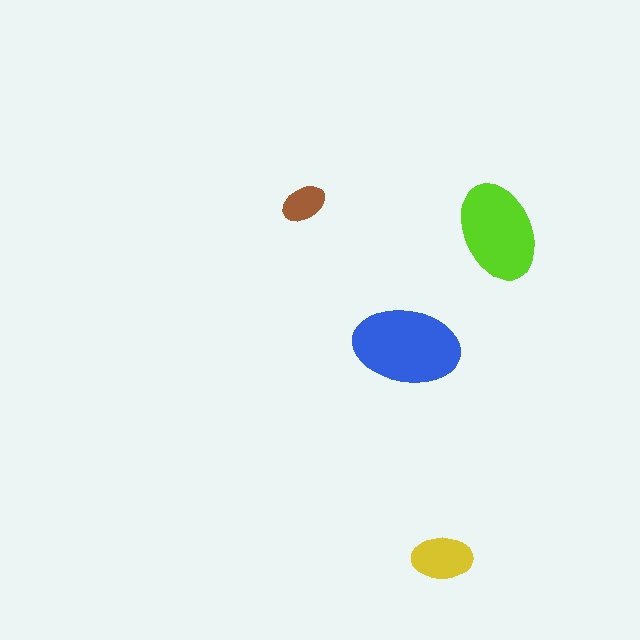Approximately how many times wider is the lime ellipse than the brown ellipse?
About 2 times wider.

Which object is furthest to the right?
The lime ellipse is rightmost.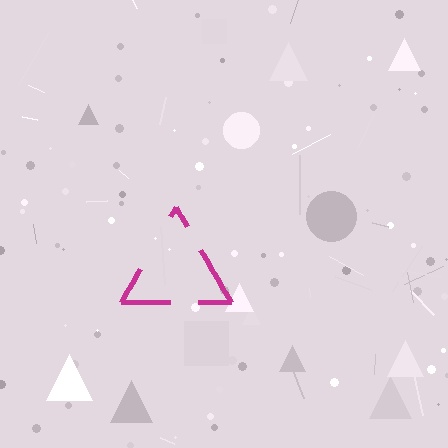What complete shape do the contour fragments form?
The contour fragments form a triangle.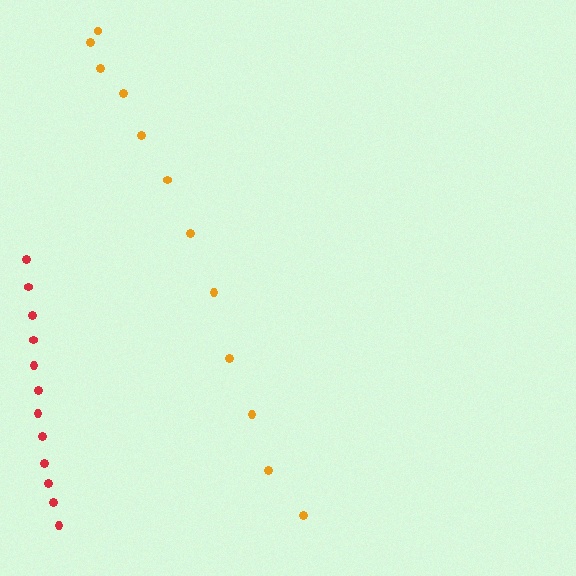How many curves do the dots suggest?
There are 2 distinct paths.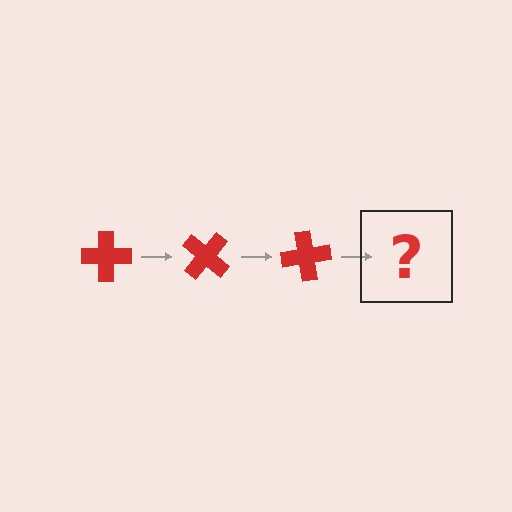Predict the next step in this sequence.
The next step is a red cross rotated 120 degrees.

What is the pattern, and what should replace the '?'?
The pattern is that the cross rotates 40 degrees each step. The '?' should be a red cross rotated 120 degrees.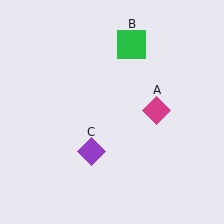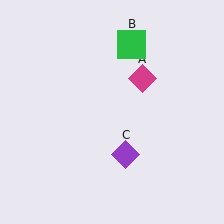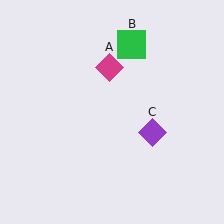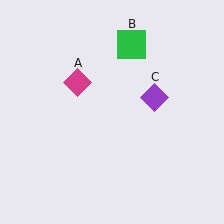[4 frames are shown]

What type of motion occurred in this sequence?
The magenta diamond (object A), purple diamond (object C) rotated counterclockwise around the center of the scene.